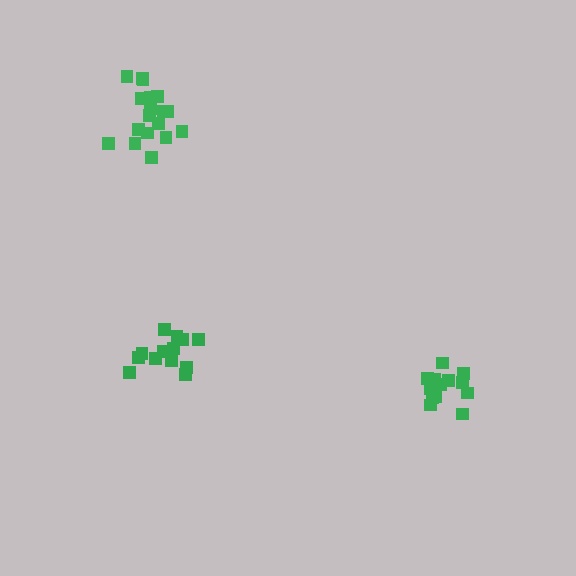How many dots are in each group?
Group 1: 13 dots, Group 2: 18 dots, Group 3: 14 dots (45 total).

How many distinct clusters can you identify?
There are 3 distinct clusters.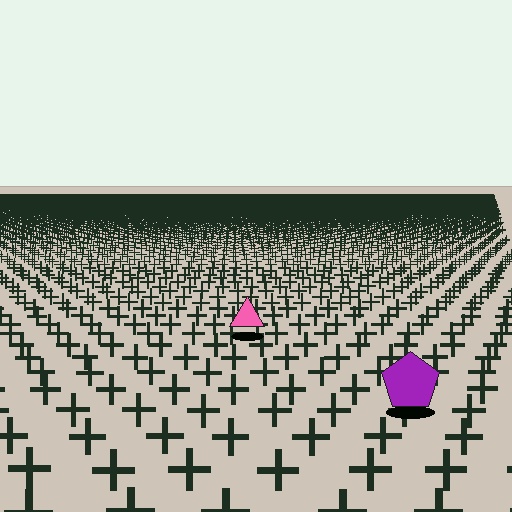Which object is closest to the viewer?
The purple pentagon is closest. The texture marks near it are larger and more spread out.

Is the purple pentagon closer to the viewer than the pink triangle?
Yes. The purple pentagon is closer — you can tell from the texture gradient: the ground texture is coarser near it.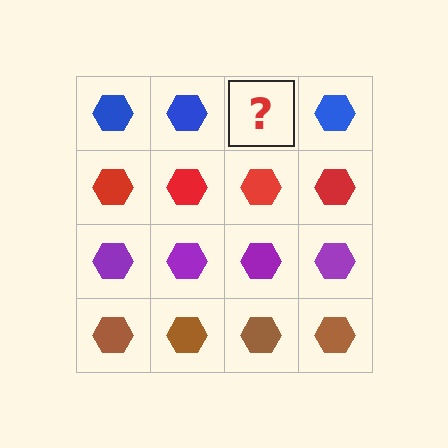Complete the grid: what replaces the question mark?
The question mark should be replaced with a blue hexagon.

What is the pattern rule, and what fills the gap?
The rule is that each row has a consistent color. The gap should be filled with a blue hexagon.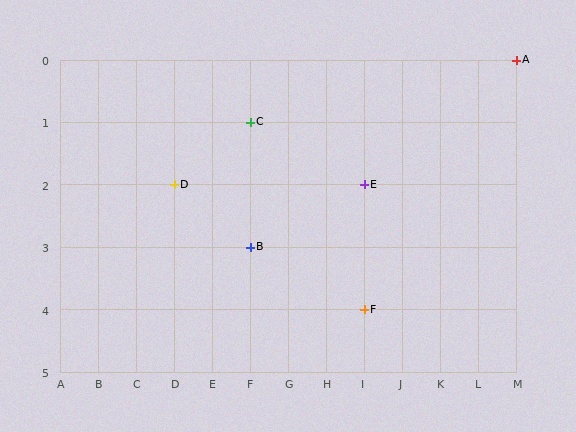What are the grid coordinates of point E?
Point E is at grid coordinates (I, 2).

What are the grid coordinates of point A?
Point A is at grid coordinates (M, 0).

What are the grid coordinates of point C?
Point C is at grid coordinates (F, 1).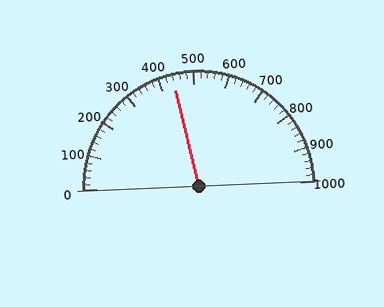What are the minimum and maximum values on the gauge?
The gauge ranges from 0 to 1000.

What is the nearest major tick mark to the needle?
The nearest major tick mark is 400.